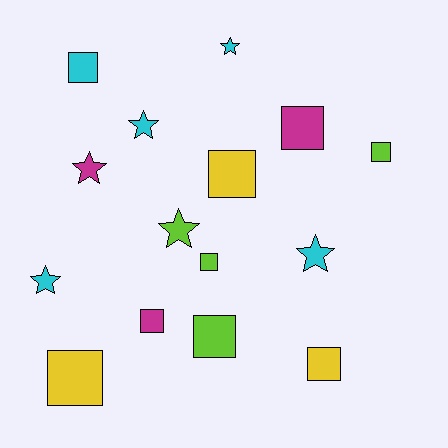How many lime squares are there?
There are 3 lime squares.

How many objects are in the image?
There are 15 objects.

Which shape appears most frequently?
Square, with 9 objects.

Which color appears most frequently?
Cyan, with 5 objects.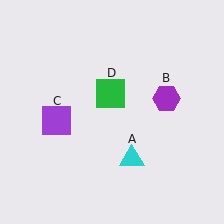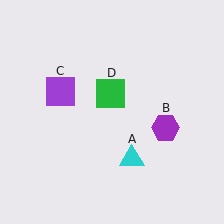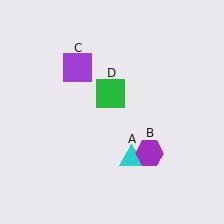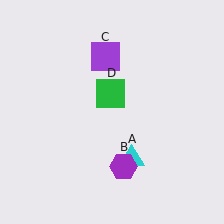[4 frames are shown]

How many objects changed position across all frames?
2 objects changed position: purple hexagon (object B), purple square (object C).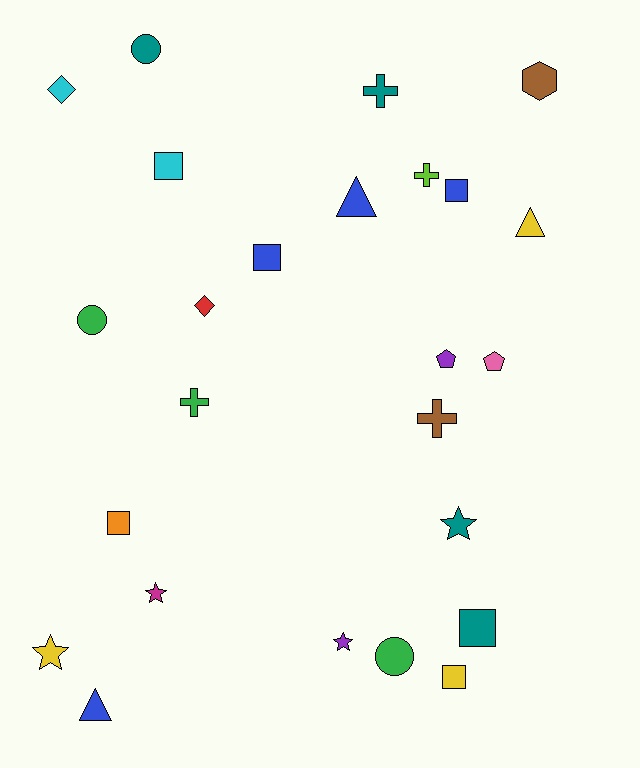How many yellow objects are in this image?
There are 3 yellow objects.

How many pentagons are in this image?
There are 2 pentagons.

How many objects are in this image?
There are 25 objects.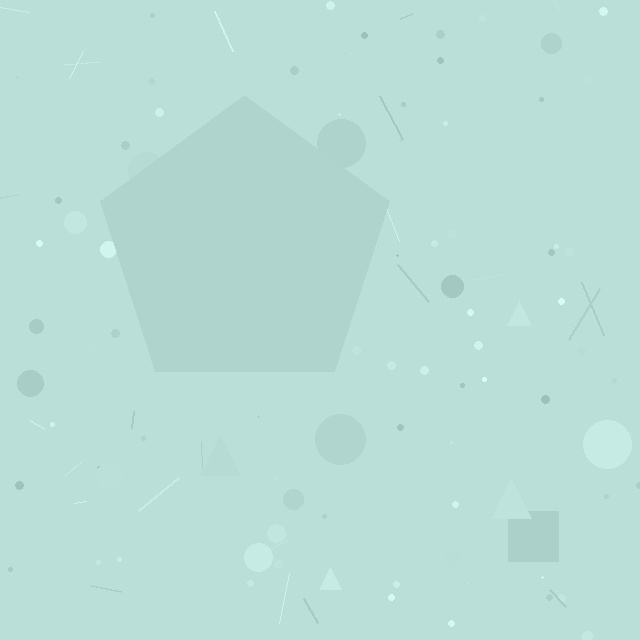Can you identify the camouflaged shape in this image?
The camouflaged shape is a pentagon.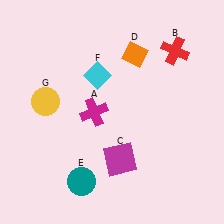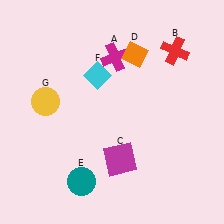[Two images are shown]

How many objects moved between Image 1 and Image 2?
1 object moved between the two images.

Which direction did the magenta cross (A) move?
The magenta cross (A) moved up.